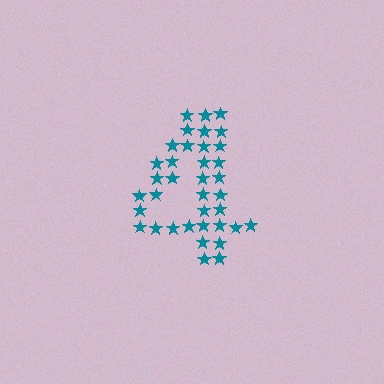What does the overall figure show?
The overall figure shows the digit 4.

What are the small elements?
The small elements are stars.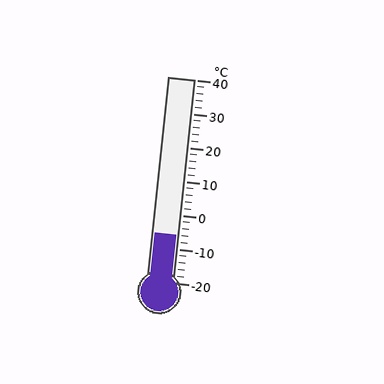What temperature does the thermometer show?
The thermometer shows approximately -6°C.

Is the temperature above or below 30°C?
The temperature is below 30°C.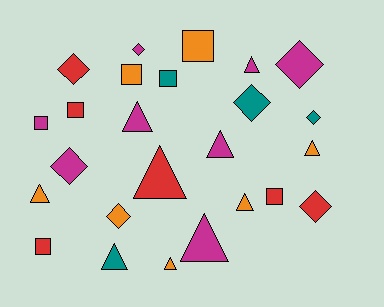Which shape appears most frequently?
Triangle, with 10 objects.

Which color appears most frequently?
Magenta, with 8 objects.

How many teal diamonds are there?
There are 2 teal diamonds.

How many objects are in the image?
There are 25 objects.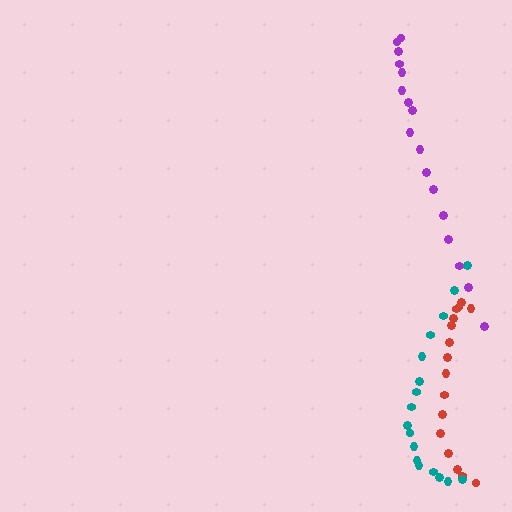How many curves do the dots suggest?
There are 3 distinct paths.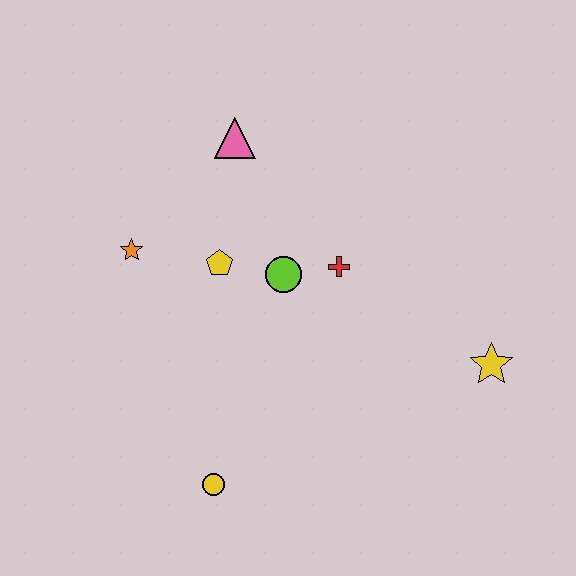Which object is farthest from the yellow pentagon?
The yellow star is farthest from the yellow pentagon.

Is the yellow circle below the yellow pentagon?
Yes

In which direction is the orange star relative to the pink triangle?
The orange star is below the pink triangle.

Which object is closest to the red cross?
The lime circle is closest to the red cross.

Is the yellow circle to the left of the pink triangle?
Yes